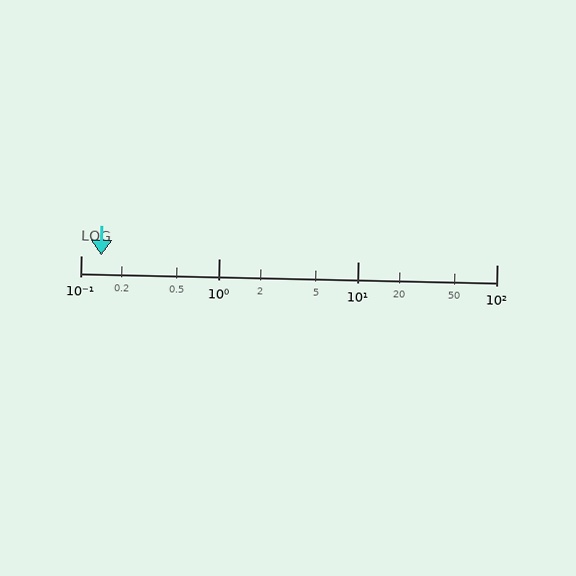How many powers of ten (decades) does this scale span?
The scale spans 3 decades, from 0.1 to 100.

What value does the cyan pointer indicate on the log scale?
The pointer indicates approximately 0.14.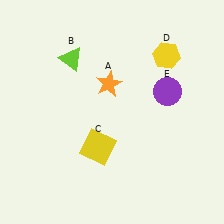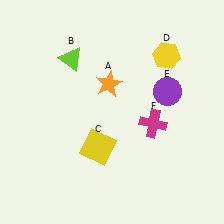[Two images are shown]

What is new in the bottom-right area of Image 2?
A magenta cross (F) was added in the bottom-right area of Image 2.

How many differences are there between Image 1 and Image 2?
There is 1 difference between the two images.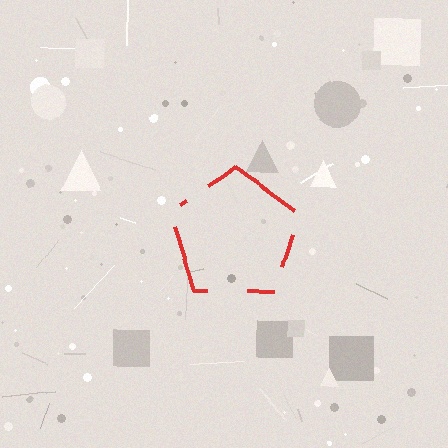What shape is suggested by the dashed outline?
The dashed outline suggests a pentagon.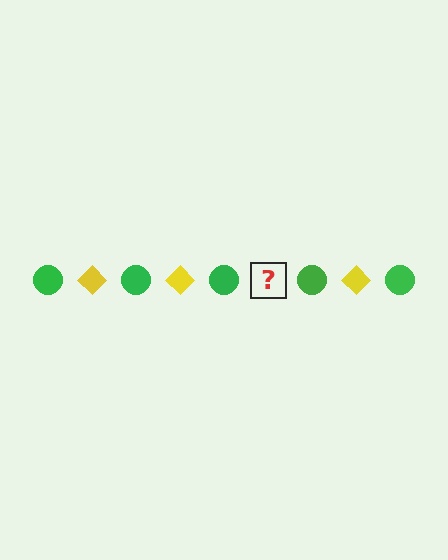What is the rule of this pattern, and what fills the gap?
The rule is that the pattern alternates between green circle and yellow diamond. The gap should be filled with a yellow diamond.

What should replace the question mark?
The question mark should be replaced with a yellow diamond.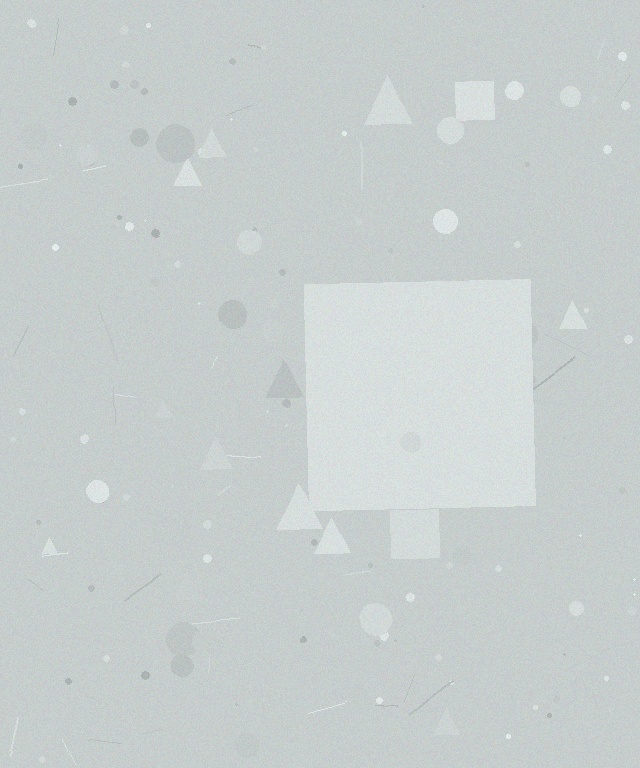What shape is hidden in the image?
A square is hidden in the image.